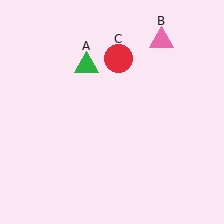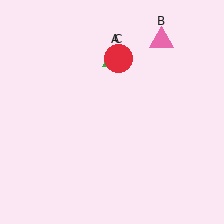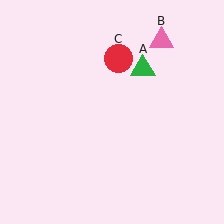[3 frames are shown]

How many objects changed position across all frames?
1 object changed position: green triangle (object A).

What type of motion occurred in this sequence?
The green triangle (object A) rotated clockwise around the center of the scene.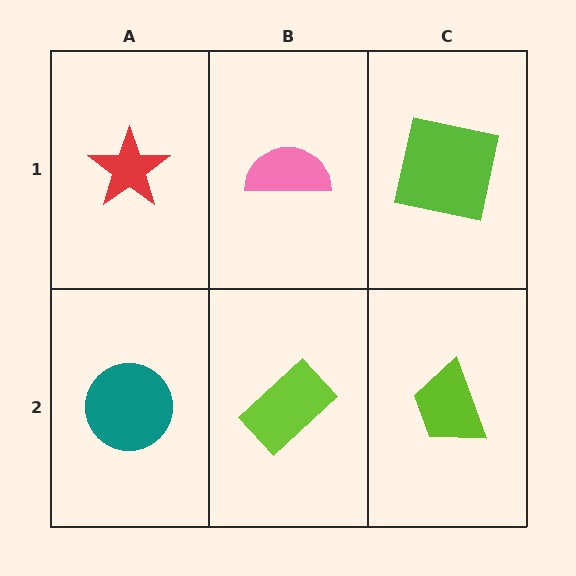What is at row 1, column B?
A pink semicircle.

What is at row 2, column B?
A lime rectangle.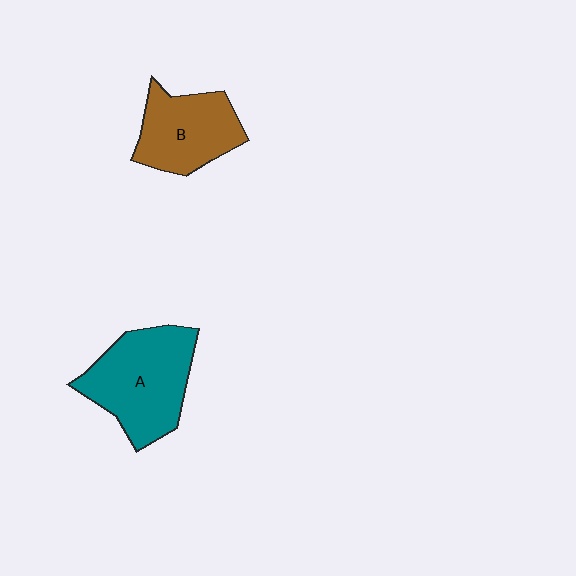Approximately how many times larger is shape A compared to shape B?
Approximately 1.3 times.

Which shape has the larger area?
Shape A (teal).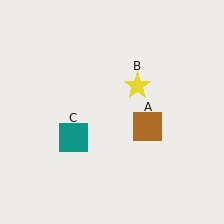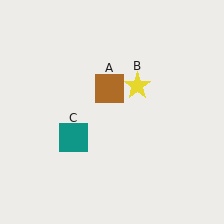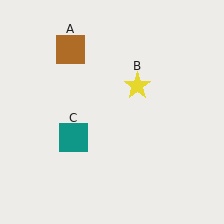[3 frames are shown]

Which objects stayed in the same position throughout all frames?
Yellow star (object B) and teal square (object C) remained stationary.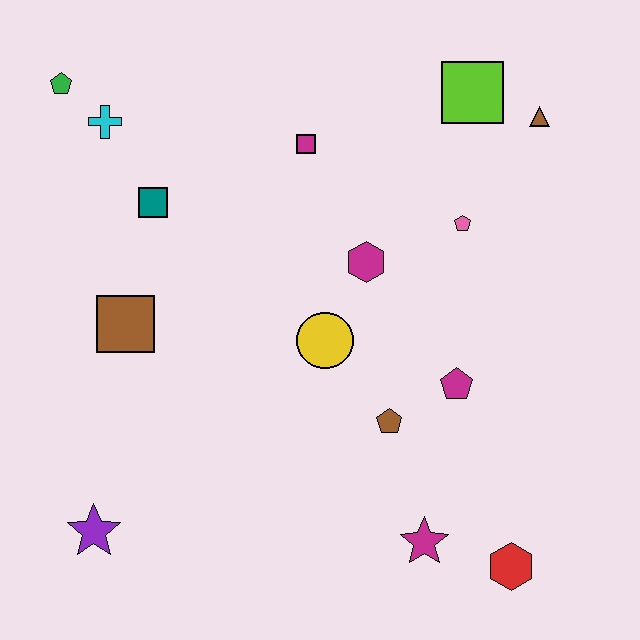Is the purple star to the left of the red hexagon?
Yes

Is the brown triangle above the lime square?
No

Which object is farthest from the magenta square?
The red hexagon is farthest from the magenta square.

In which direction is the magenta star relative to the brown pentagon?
The magenta star is below the brown pentagon.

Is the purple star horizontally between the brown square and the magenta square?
No